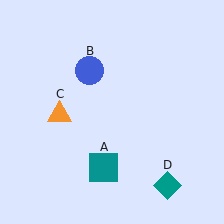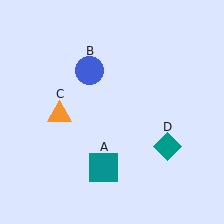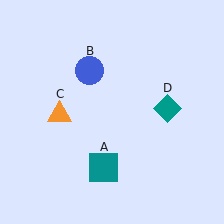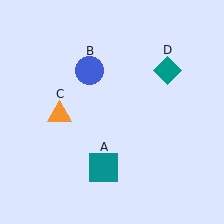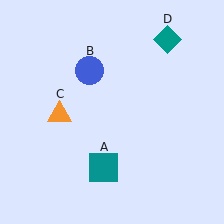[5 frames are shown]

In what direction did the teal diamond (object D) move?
The teal diamond (object D) moved up.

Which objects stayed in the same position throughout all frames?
Teal square (object A) and blue circle (object B) and orange triangle (object C) remained stationary.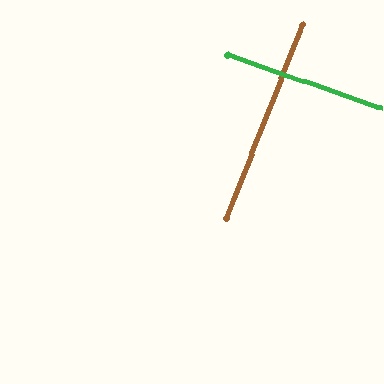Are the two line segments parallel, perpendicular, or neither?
Perpendicular — they meet at approximately 88°.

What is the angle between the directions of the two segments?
Approximately 88 degrees.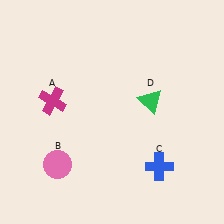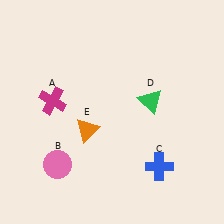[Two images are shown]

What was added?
An orange triangle (E) was added in Image 2.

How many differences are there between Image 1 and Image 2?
There is 1 difference between the two images.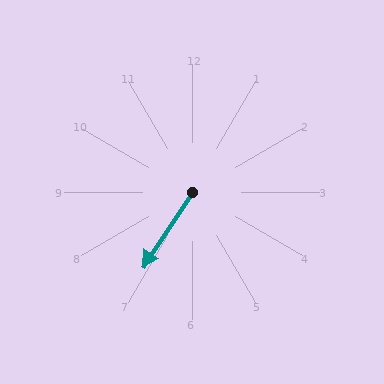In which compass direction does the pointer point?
Southwest.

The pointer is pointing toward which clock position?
Roughly 7 o'clock.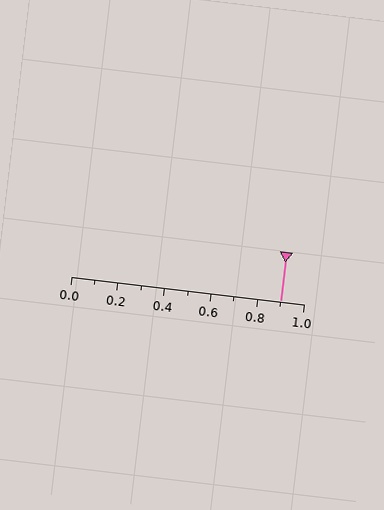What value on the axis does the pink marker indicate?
The marker indicates approximately 0.9.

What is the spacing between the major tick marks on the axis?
The major ticks are spaced 0.2 apart.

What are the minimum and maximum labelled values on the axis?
The axis runs from 0.0 to 1.0.